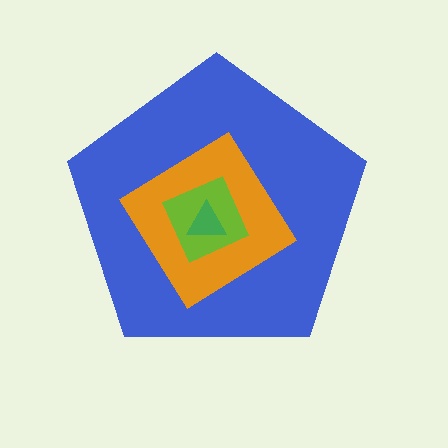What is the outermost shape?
The blue pentagon.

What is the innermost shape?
The green triangle.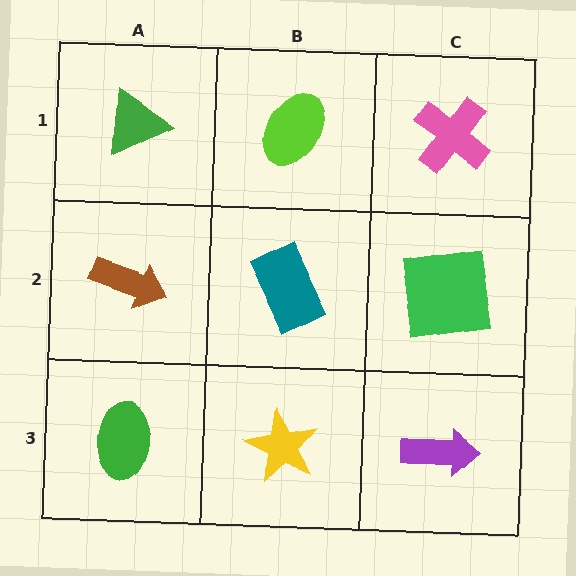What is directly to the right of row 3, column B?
A purple arrow.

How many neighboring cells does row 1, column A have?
2.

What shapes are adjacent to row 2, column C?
A pink cross (row 1, column C), a purple arrow (row 3, column C), a teal rectangle (row 2, column B).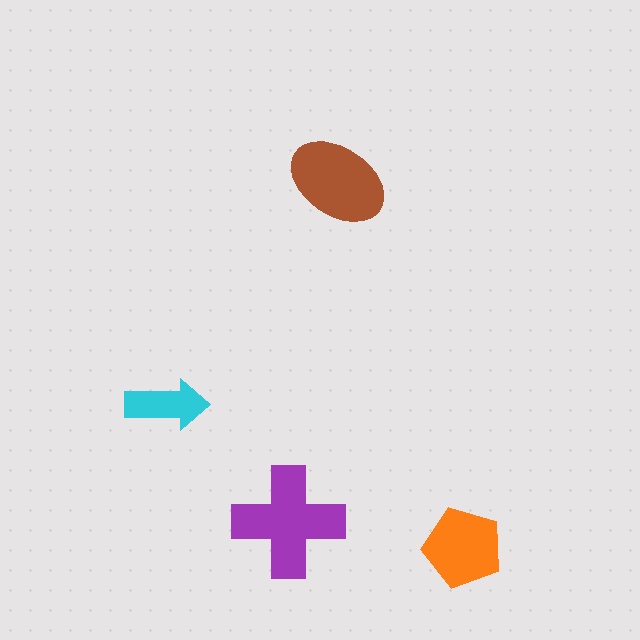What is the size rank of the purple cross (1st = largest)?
1st.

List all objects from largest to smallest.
The purple cross, the brown ellipse, the orange pentagon, the cyan arrow.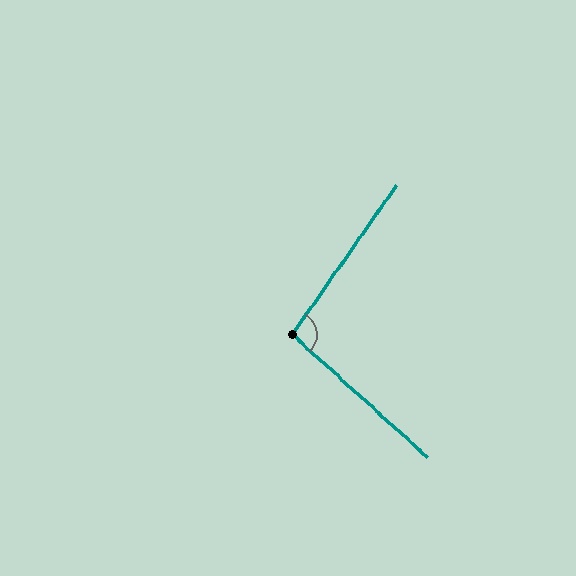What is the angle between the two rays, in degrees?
Approximately 97 degrees.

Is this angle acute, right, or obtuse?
It is obtuse.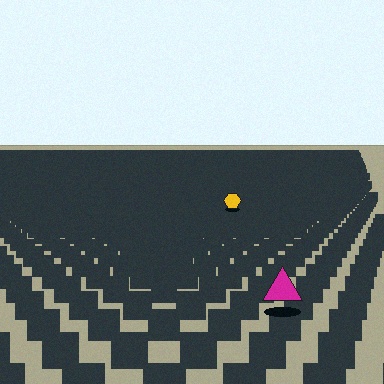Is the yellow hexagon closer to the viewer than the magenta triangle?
No. The magenta triangle is closer — you can tell from the texture gradient: the ground texture is coarser near it.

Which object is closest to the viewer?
The magenta triangle is closest. The texture marks near it are larger and more spread out.